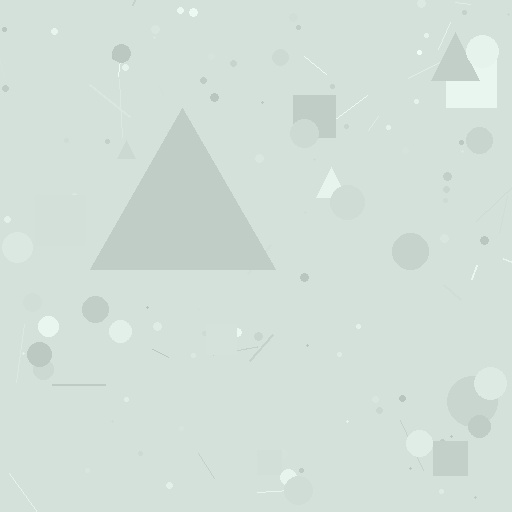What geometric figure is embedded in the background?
A triangle is embedded in the background.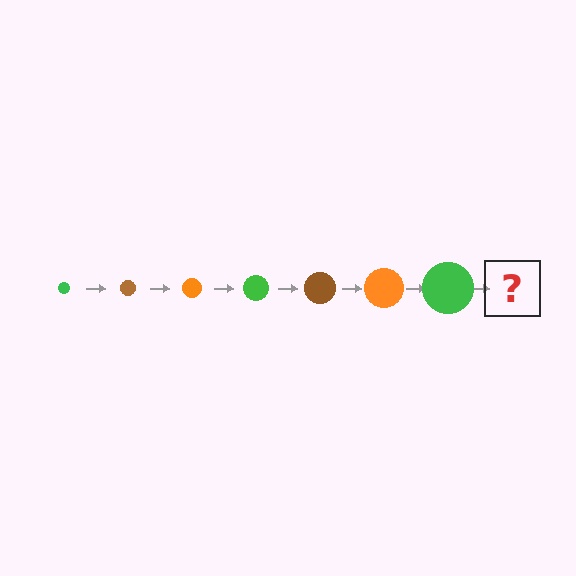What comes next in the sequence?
The next element should be a brown circle, larger than the previous one.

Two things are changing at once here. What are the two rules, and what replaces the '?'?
The two rules are that the circle grows larger each step and the color cycles through green, brown, and orange. The '?' should be a brown circle, larger than the previous one.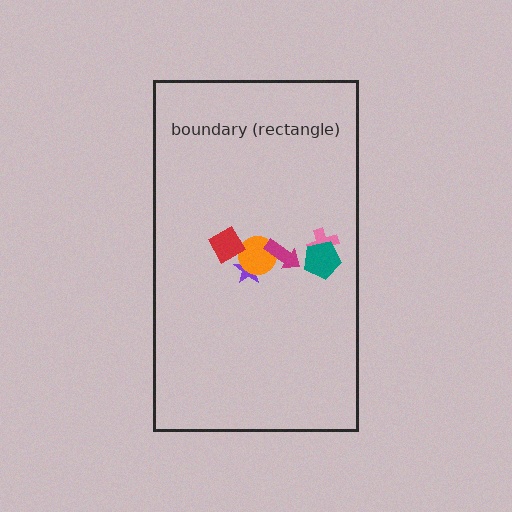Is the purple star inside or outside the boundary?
Inside.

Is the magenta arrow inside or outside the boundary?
Inside.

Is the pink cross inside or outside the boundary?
Inside.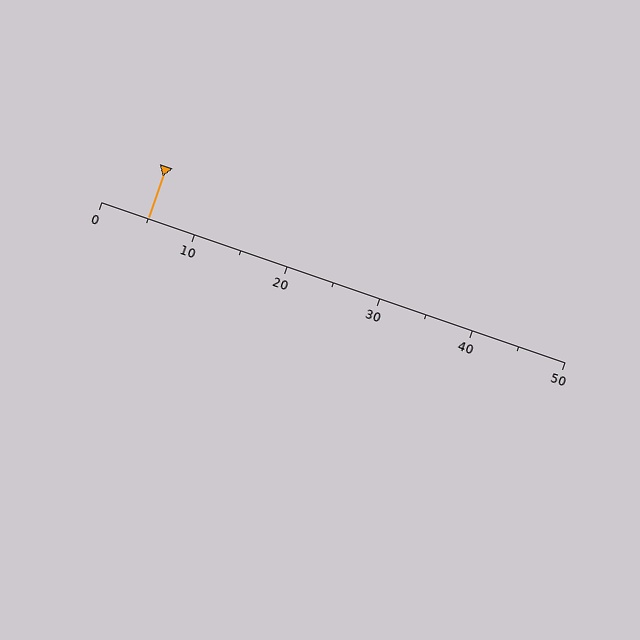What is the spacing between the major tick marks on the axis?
The major ticks are spaced 10 apart.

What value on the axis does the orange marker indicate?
The marker indicates approximately 5.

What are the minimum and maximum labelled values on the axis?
The axis runs from 0 to 50.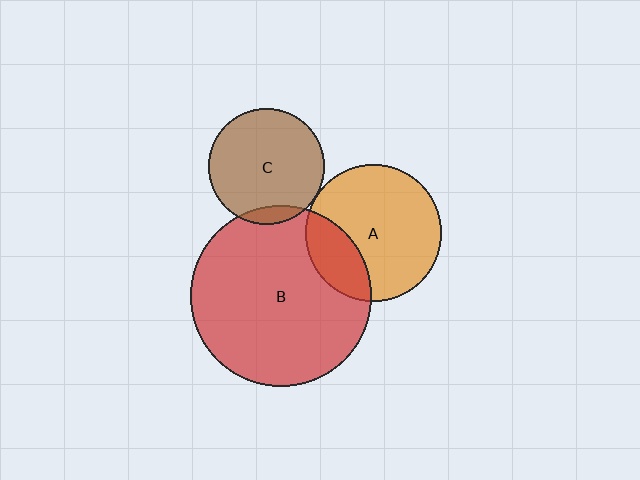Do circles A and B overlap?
Yes.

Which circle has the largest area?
Circle B (red).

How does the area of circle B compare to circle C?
Approximately 2.4 times.